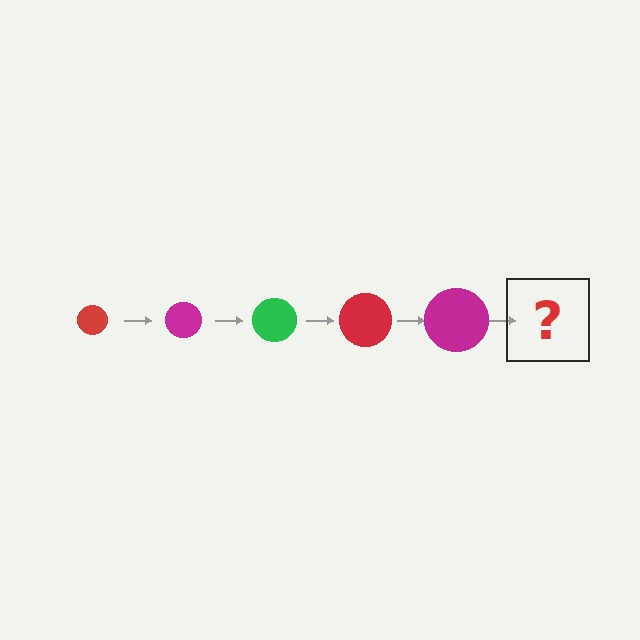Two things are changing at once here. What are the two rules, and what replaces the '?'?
The two rules are that the circle grows larger each step and the color cycles through red, magenta, and green. The '?' should be a green circle, larger than the previous one.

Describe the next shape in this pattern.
It should be a green circle, larger than the previous one.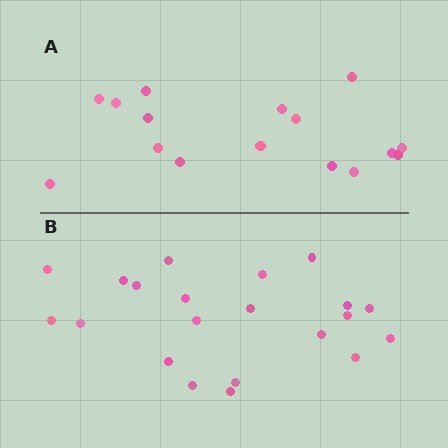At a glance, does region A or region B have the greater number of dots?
Region B (the bottom region) has more dots.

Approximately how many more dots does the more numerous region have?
Region B has about 5 more dots than region A.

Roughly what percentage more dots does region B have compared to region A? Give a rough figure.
About 30% more.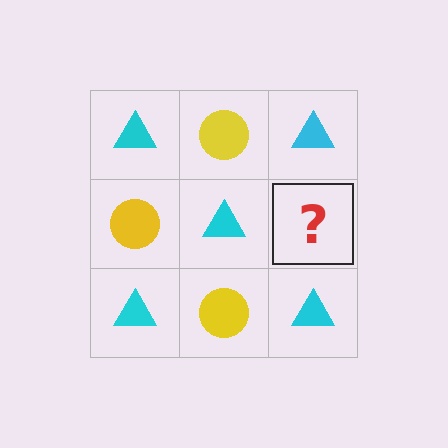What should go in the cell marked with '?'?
The missing cell should contain a yellow circle.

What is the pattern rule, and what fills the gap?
The rule is that it alternates cyan triangle and yellow circle in a checkerboard pattern. The gap should be filled with a yellow circle.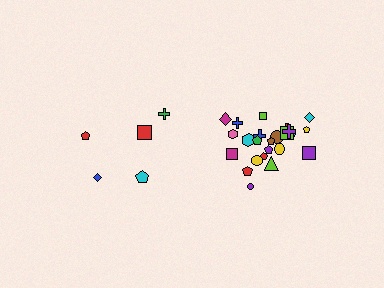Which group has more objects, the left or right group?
The right group.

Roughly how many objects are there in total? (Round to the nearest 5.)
Roughly 30 objects in total.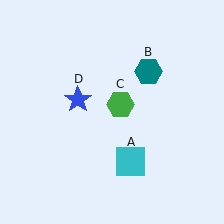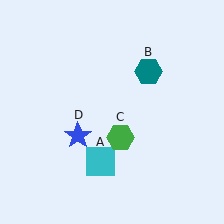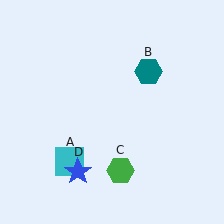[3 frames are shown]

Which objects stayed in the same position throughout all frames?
Teal hexagon (object B) remained stationary.